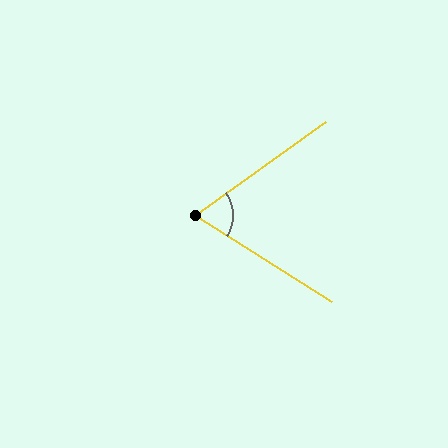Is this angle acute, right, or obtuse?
It is acute.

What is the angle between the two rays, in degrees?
Approximately 68 degrees.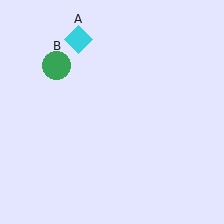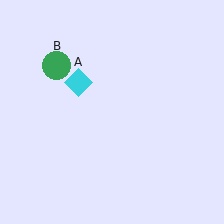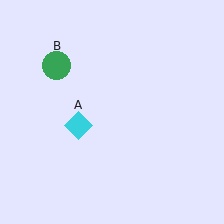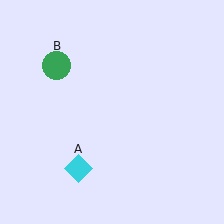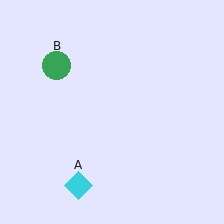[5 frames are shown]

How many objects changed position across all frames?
1 object changed position: cyan diamond (object A).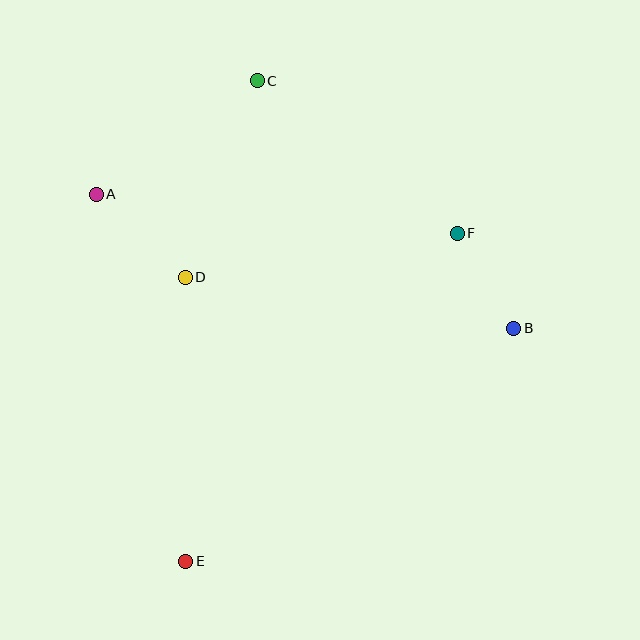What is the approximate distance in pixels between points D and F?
The distance between D and F is approximately 276 pixels.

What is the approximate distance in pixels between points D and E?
The distance between D and E is approximately 284 pixels.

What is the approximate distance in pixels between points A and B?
The distance between A and B is approximately 439 pixels.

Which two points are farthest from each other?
Points C and E are farthest from each other.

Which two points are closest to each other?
Points B and F are closest to each other.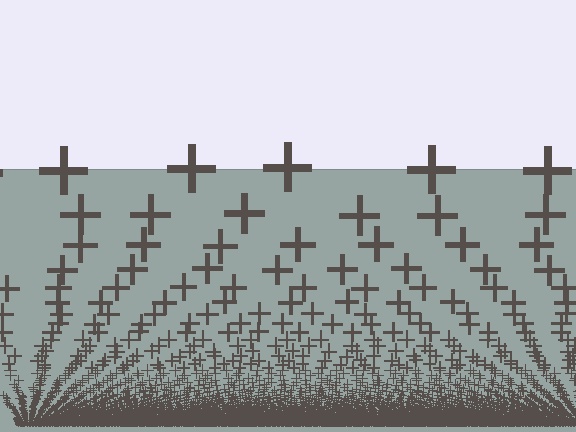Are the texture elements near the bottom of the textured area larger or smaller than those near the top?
Smaller. The gradient is inverted — elements near the bottom are smaller and denser.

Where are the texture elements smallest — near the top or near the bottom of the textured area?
Near the bottom.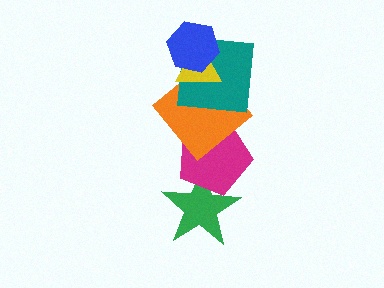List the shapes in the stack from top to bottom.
From top to bottom: the blue hexagon, the yellow triangle, the teal square, the orange diamond, the magenta pentagon, the green star.